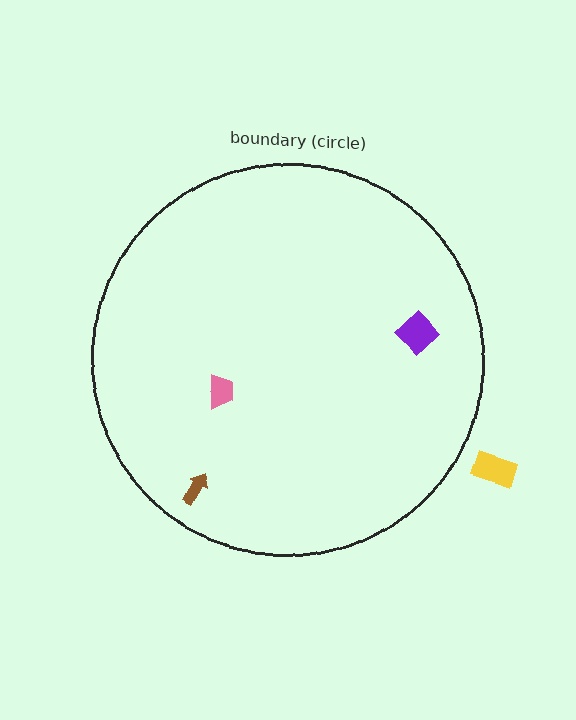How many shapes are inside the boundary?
3 inside, 1 outside.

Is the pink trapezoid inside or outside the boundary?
Inside.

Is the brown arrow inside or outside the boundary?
Inside.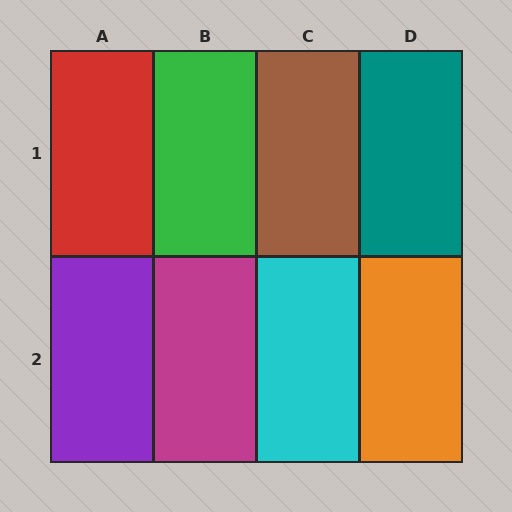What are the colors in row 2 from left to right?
Purple, magenta, cyan, orange.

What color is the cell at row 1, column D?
Teal.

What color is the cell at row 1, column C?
Brown.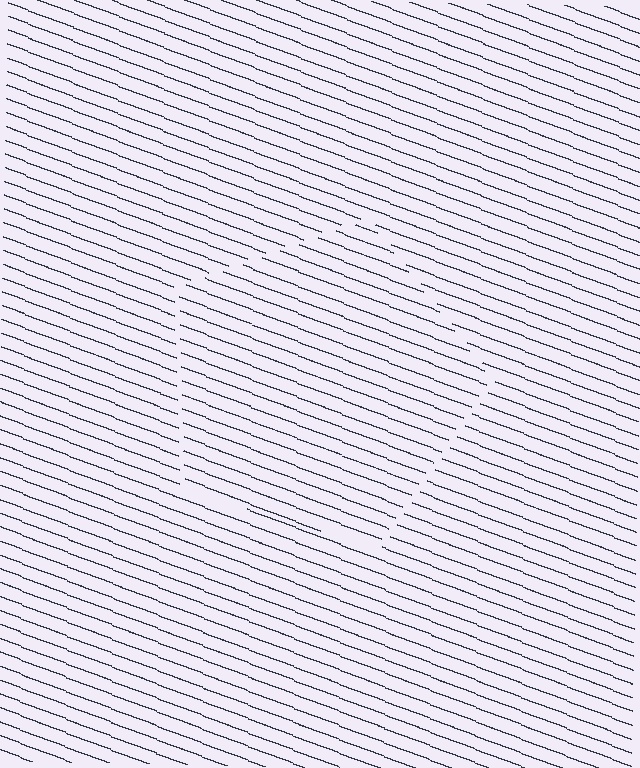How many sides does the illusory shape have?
5 sides — the line-ends trace a pentagon.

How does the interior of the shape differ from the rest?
The interior of the shape contains the same grating, shifted by half a period — the contour is defined by the phase discontinuity where line-ends from the inner and outer gratings abut.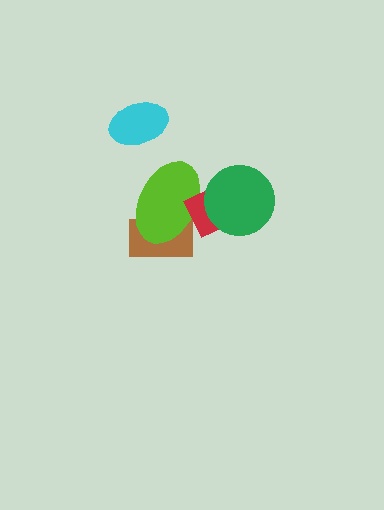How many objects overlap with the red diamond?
2 objects overlap with the red diamond.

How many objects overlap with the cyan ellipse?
0 objects overlap with the cyan ellipse.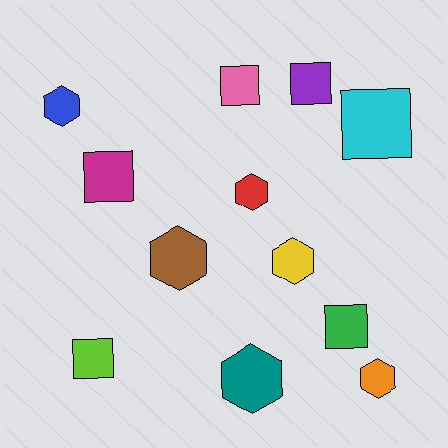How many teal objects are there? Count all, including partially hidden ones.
There is 1 teal object.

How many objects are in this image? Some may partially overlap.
There are 12 objects.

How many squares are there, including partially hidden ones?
There are 6 squares.